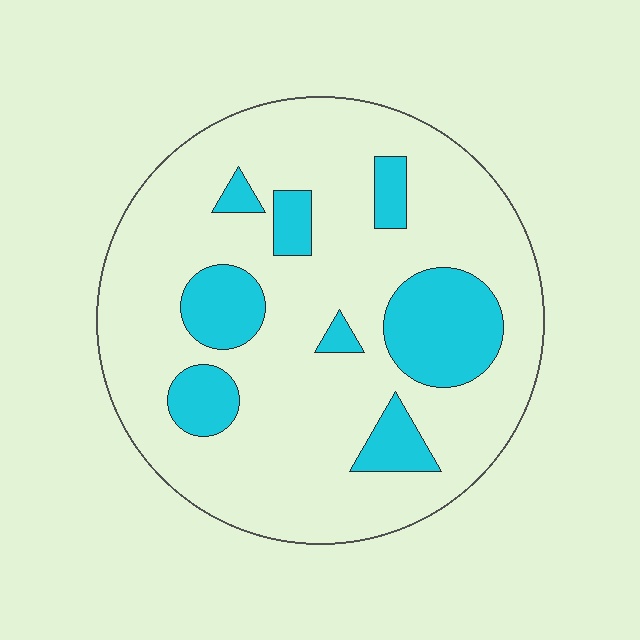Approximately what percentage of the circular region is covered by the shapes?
Approximately 20%.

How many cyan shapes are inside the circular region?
8.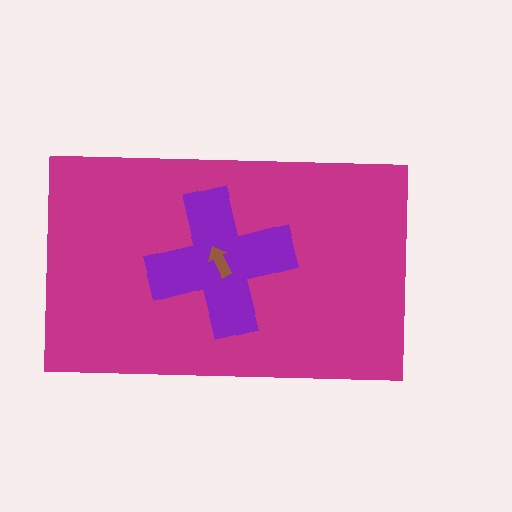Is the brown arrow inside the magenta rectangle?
Yes.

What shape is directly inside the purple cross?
The brown arrow.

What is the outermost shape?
The magenta rectangle.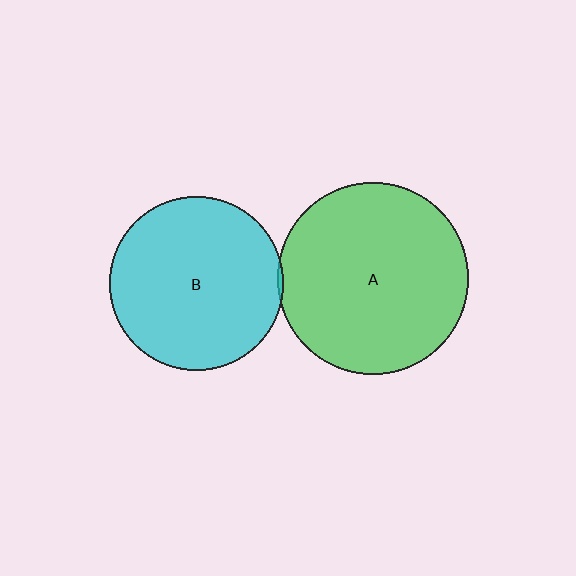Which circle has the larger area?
Circle A (green).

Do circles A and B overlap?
Yes.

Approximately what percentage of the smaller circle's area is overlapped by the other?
Approximately 5%.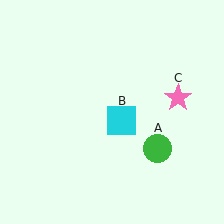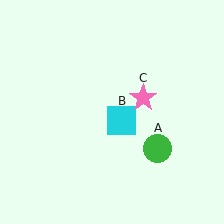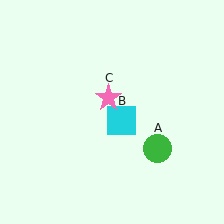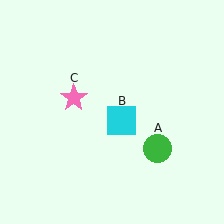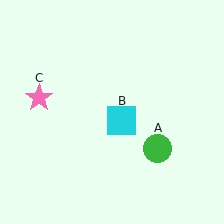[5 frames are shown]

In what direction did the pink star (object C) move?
The pink star (object C) moved left.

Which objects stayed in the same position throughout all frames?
Green circle (object A) and cyan square (object B) remained stationary.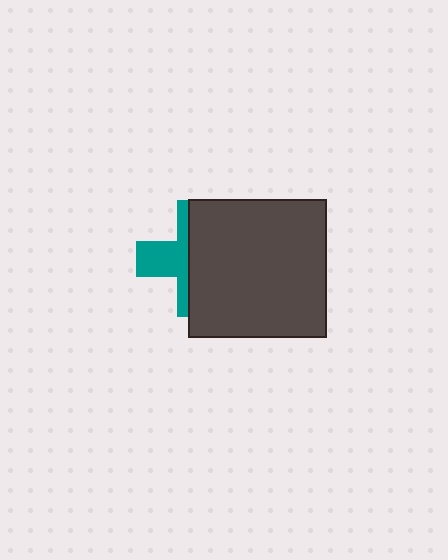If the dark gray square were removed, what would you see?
You would see the complete teal cross.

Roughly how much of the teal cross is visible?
A small part of it is visible (roughly 37%).